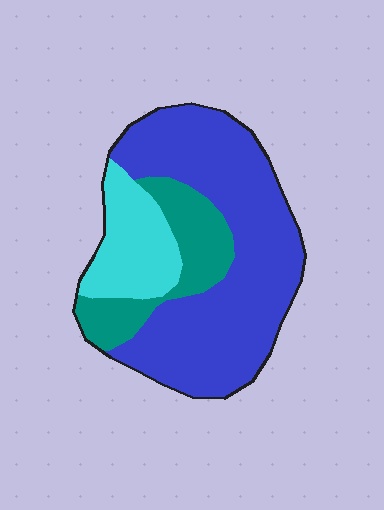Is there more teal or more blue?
Blue.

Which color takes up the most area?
Blue, at roughly 65%.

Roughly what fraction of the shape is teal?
Teal covers roughly 20% of the shape.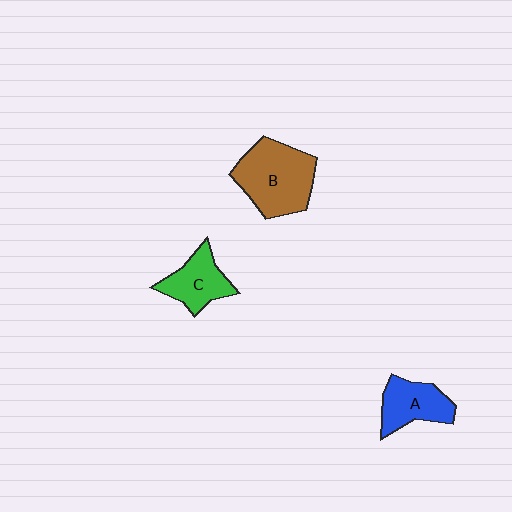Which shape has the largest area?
Shape B (brown).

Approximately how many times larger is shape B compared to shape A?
Approximately 1.6 times.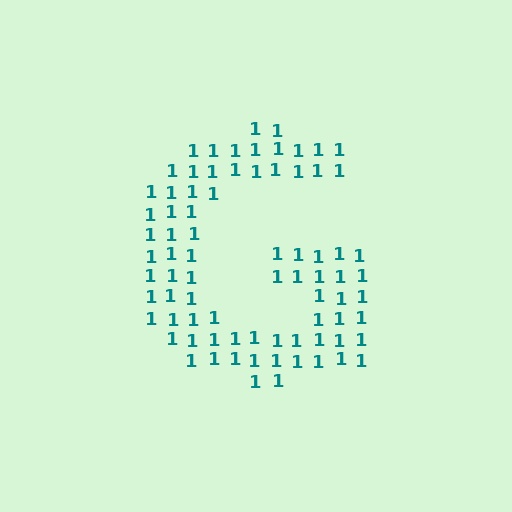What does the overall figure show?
The overall figure shows the letter G.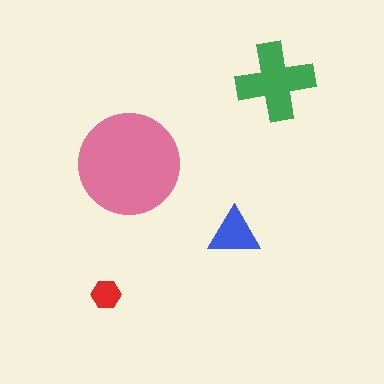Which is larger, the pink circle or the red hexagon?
The pink circle.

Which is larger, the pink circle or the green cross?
The pink circle.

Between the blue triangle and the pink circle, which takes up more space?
The pink circle.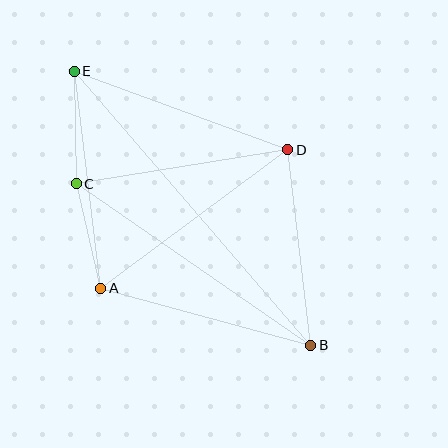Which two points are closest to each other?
Points A and C are closest to each other.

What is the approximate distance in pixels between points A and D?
The distance between A and D is approximately 232 pixels.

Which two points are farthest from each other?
Points B and E are farthest from each other.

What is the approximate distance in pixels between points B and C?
The distance between B and C is approximately 285 pixels.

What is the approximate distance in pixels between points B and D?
The distance between B and D is approximately 197 pixels.